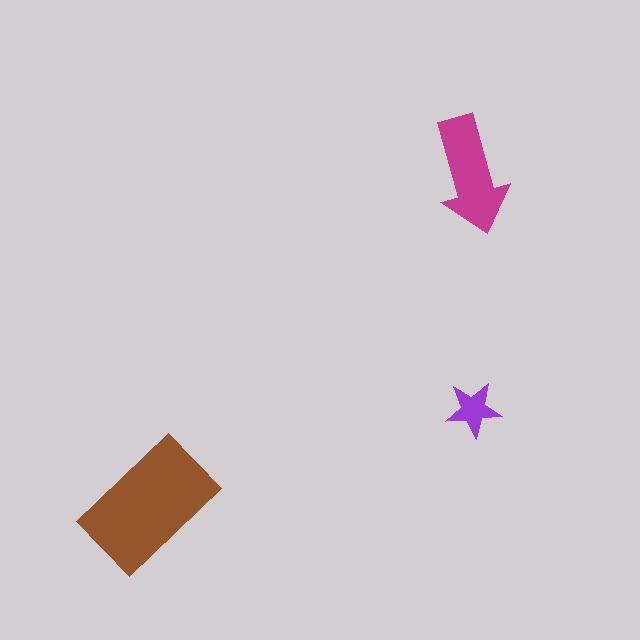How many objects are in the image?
There are 3 objects in the image.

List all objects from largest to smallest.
The brown rectangle, the magenta arrow, the purple star.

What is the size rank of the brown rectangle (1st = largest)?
1st.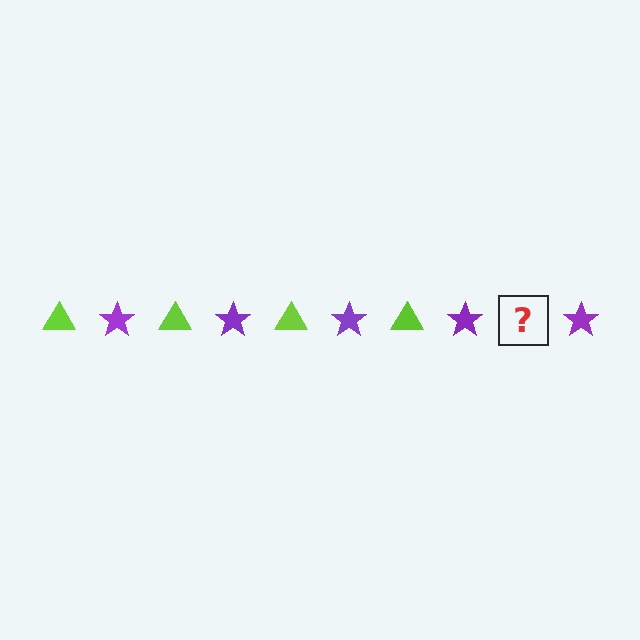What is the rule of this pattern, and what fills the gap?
The rule is that the pattern alternates between lime triangle and purple star. The gap should be filled with a lime triangle.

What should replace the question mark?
The question mark should be replaced with a lime triangle.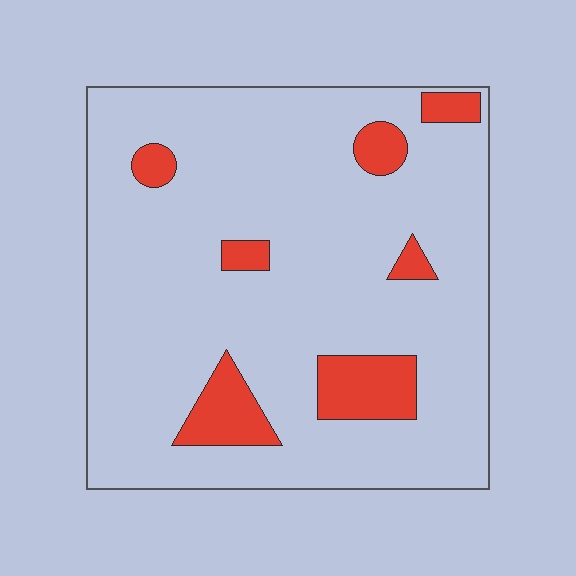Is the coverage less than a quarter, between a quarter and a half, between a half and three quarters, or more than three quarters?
Less than a quarter.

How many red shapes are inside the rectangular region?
7.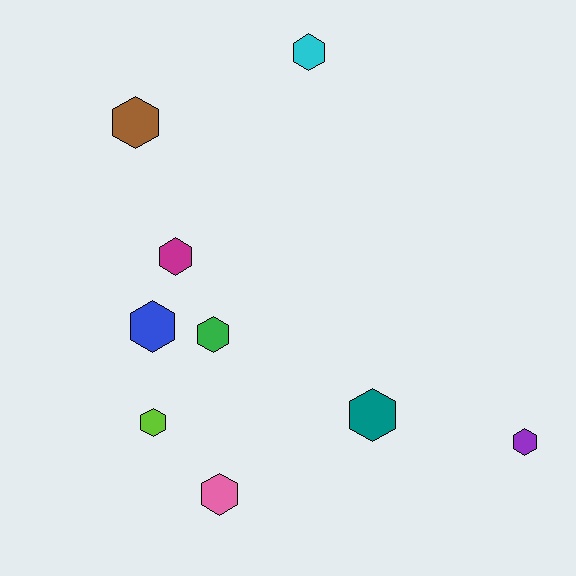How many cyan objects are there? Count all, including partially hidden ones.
There is 1 cyan object.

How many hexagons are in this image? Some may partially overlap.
There are 9 hexagons.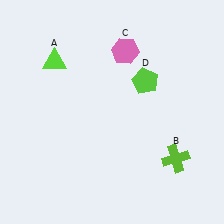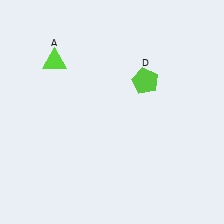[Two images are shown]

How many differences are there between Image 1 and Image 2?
There are 2 differences between the two images.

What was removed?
The lime cross (B), the pink hexagon (C) were removed in Image 2.